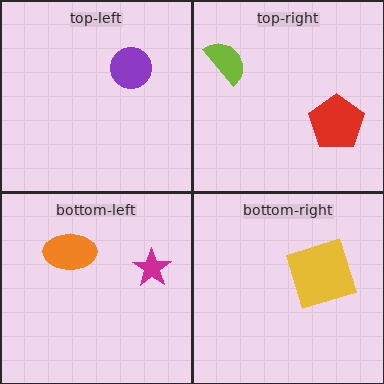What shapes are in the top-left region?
The purple circle.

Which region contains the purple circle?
The top-left region.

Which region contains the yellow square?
The bottom-right region.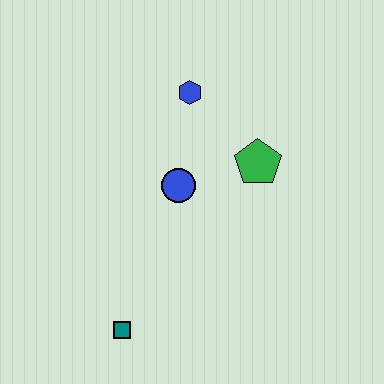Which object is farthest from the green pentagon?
The teal square is farthest from the green pentagon.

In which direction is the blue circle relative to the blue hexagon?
The blue circle is below the blue hexagon.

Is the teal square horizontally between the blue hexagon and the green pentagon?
No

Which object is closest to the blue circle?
The green pentagon is closest to the blue circle.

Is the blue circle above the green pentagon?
No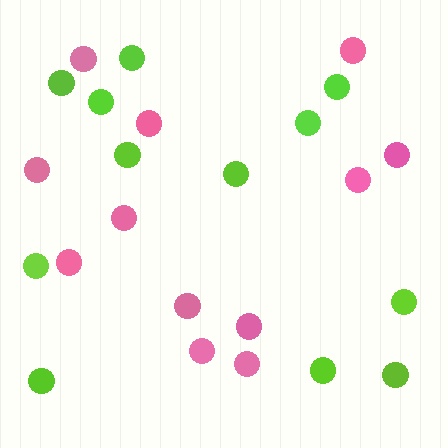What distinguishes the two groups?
There are 2 groups: one group of pink circles (12) and one group of lime circles (12).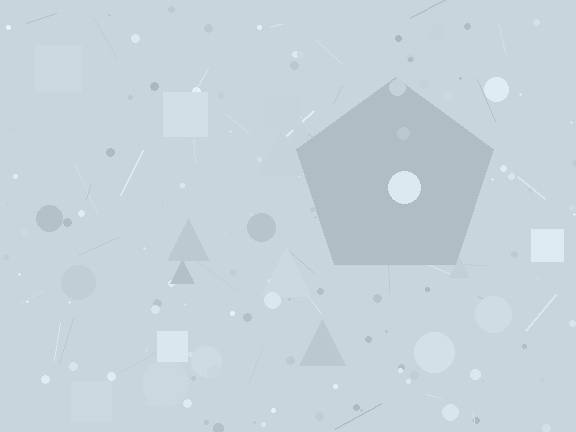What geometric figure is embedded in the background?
A pentagon is embedded in the background.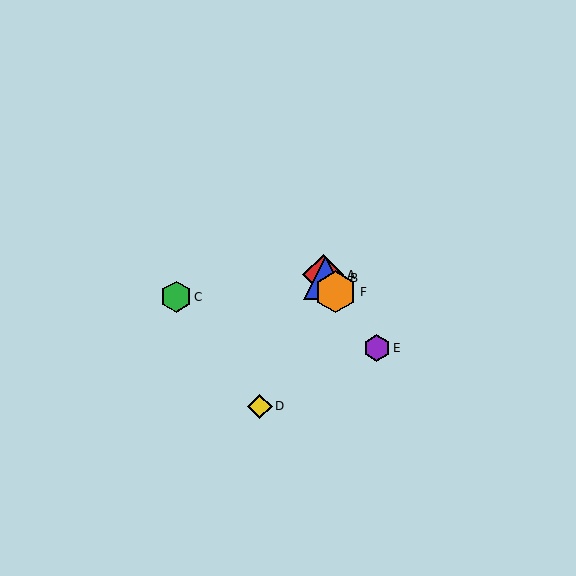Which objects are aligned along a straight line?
Objects A, B, E, F are aligned along a straight line.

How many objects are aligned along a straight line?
4 objects (A, B, E, F) are aligned along a straight line.